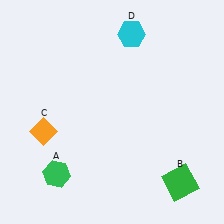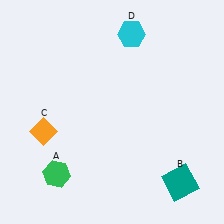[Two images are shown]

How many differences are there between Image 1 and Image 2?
There is 1 difference between the two images.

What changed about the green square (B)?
In Image 1, B is green. In Image 2, it changed to teal.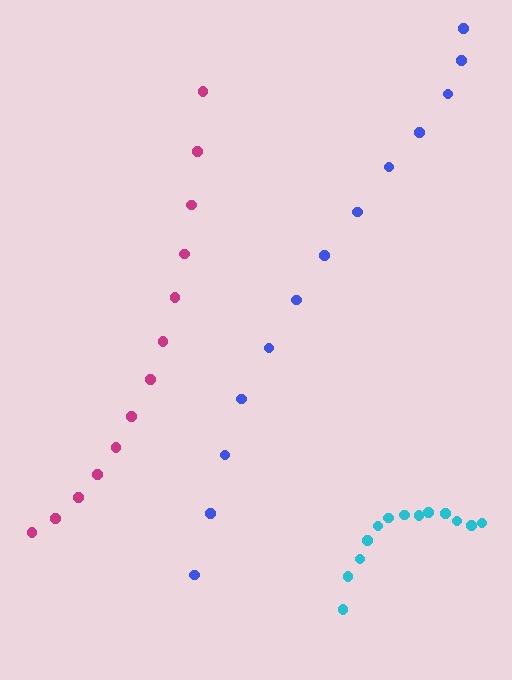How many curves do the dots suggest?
There are 3 distinct paths.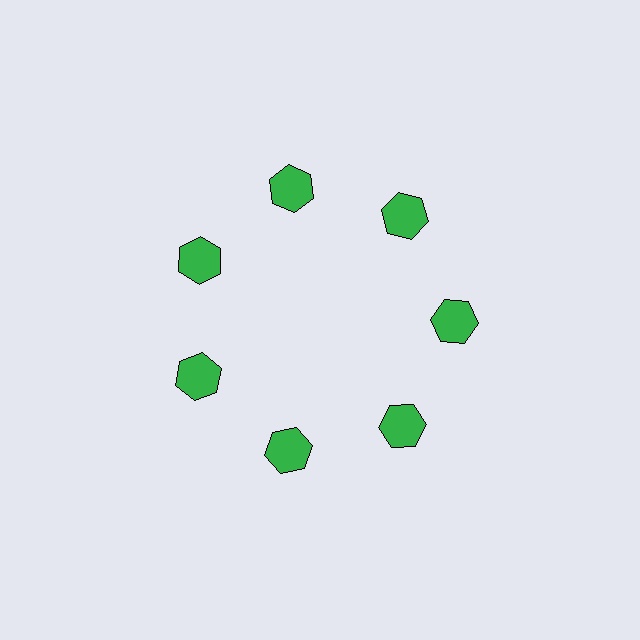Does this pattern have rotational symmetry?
Yes, this pattern has 7-fold rotational symmetry. It looks the same after rotating 51 degrees around the center.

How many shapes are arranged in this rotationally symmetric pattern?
There are 7 shapes, arranged in 7 groups of 1.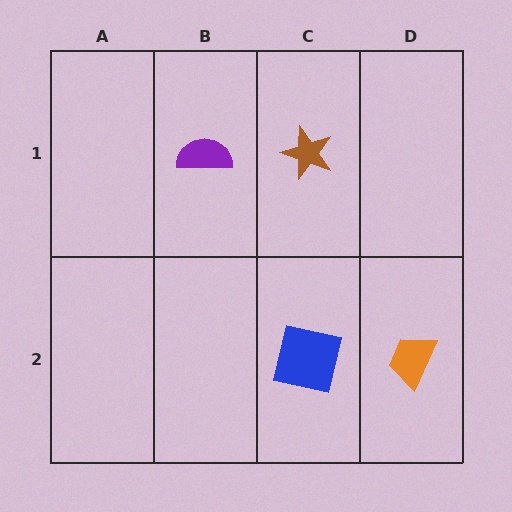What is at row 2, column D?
An orange trapezoid.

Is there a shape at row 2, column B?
No, that cell is empty.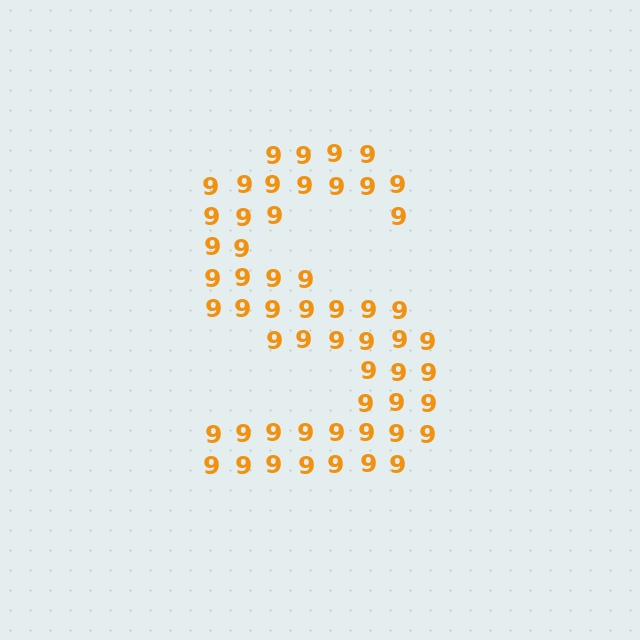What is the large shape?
The large shape is the letter S.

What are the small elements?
The small elements are digit 9's.